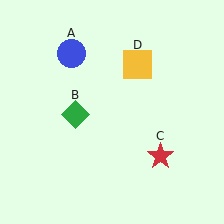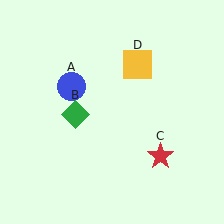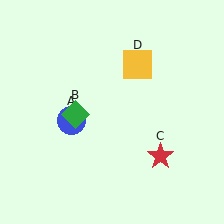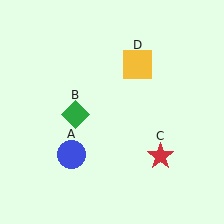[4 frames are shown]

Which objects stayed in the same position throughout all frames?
Green diamond (object B) and red star (object C) and yellow square (object D) remained stationary.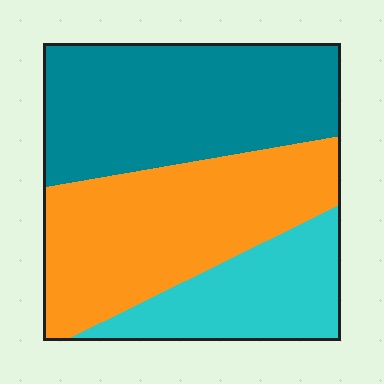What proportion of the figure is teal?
Teal covers 40% of the figure.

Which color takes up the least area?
Cyan, at roughly 20%.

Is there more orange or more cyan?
Orange.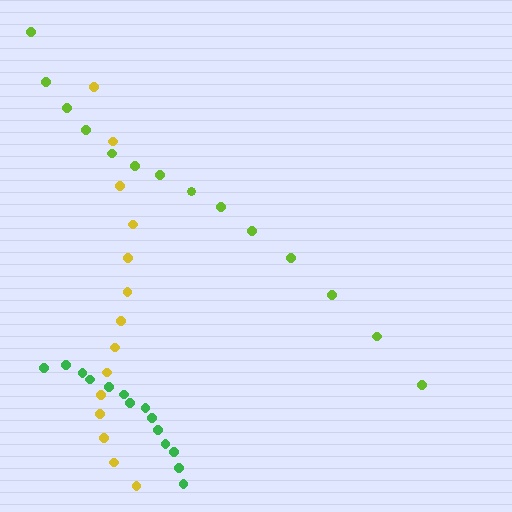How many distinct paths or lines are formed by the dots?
There are 3 distinct paths.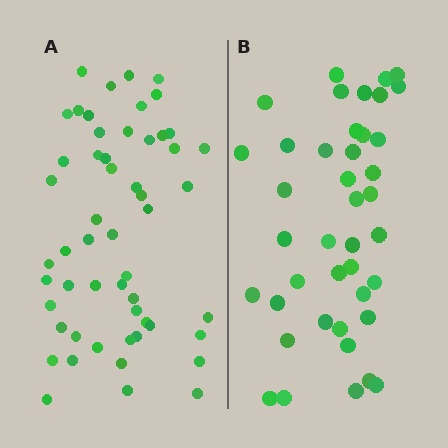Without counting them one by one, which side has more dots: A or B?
Region A (the left region) has more dots.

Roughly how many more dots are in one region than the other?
Region A has approximately 15 more dots than region B.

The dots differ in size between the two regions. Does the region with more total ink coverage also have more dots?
No. Region B has more total ink coverage because its dots are larger, but region A actually contains more individual dots. Total area can be misleading — the number of items is what matters here.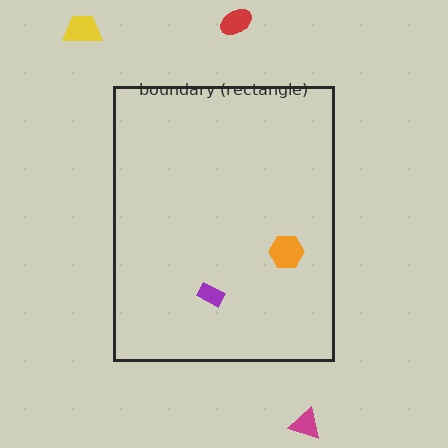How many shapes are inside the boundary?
2 inside, 3 outside.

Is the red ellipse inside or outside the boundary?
Outside.